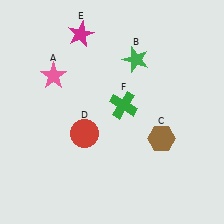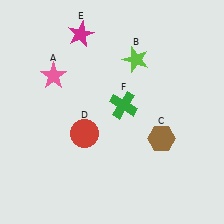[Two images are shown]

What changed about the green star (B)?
In Image 1, B is green. In Image 2, it changed to lime.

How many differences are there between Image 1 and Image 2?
There is 1 difference between the two images.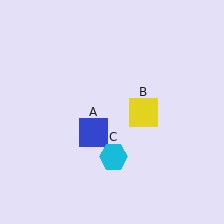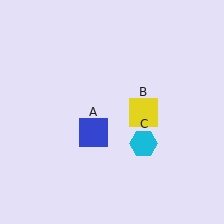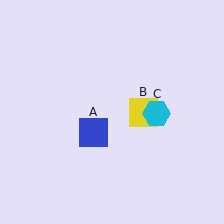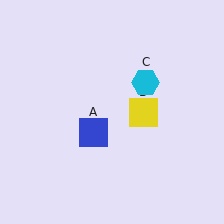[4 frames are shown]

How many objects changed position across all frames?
1 object changed position: cyan hexagon (object C).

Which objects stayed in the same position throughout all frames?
Blue square (object A) and yellow square (object B) remained stationary.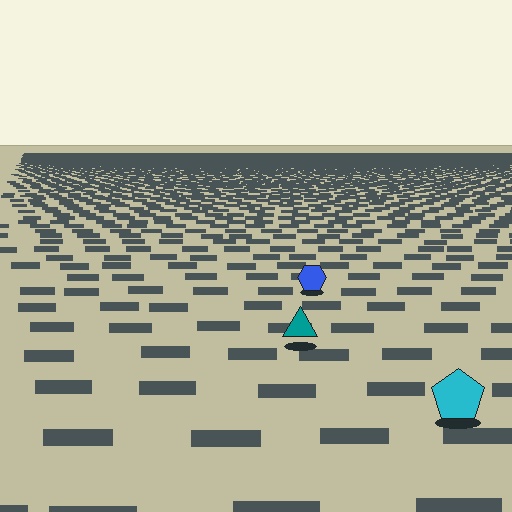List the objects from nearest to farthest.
From nearest to farthest: the cyan pentagon, the teal triangle, the blue hexagon.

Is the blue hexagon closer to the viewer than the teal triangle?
No. The teal triangle is closer — you can tell from the texture gradient: the ground texture is coarser near it.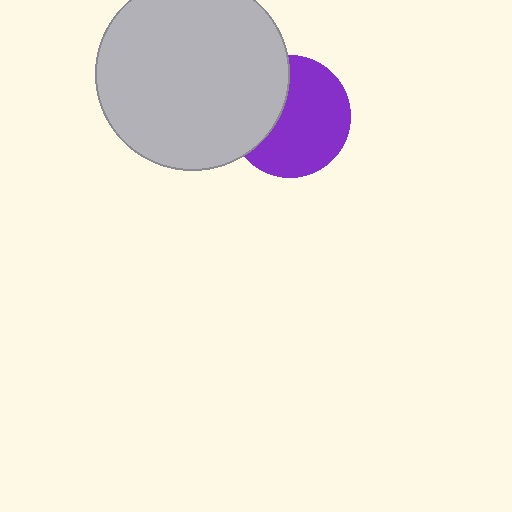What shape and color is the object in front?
The object in front is a light gray circle.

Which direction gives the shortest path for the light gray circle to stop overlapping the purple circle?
Moving left gives the shortest separation.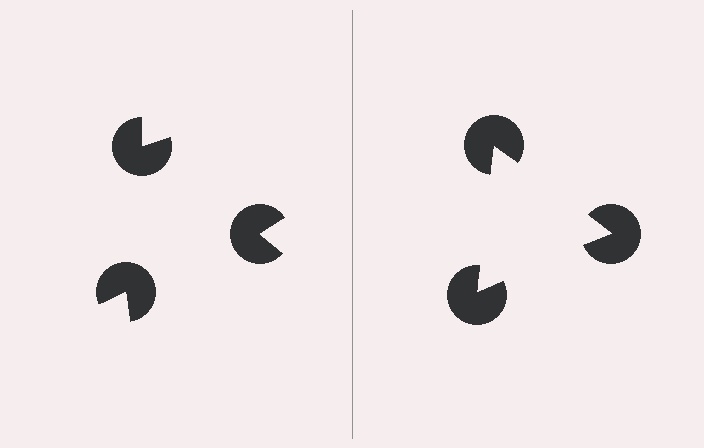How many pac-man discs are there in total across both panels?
6 — 3 on each side.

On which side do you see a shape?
An illusory triangle appears on the right side. On the left side the wedge cuts are rotated, so no coherent shape forms.